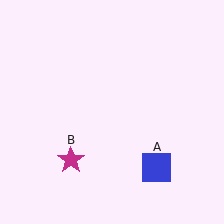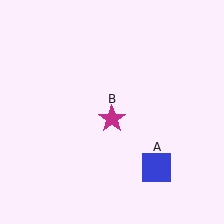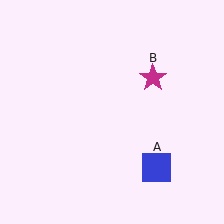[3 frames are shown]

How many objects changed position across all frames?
1 object changed position: magenta star (object B).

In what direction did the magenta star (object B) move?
The magenta star (object B) moved up and to the right.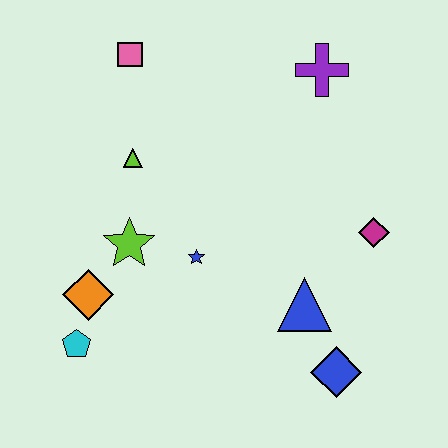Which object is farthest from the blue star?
The purple cross is farthest from the blue star.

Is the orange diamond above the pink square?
No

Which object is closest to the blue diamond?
The blue triangle is closest to the blue diamond.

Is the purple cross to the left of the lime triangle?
No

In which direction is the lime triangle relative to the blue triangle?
The lime triangle is to the left of the blue triangle.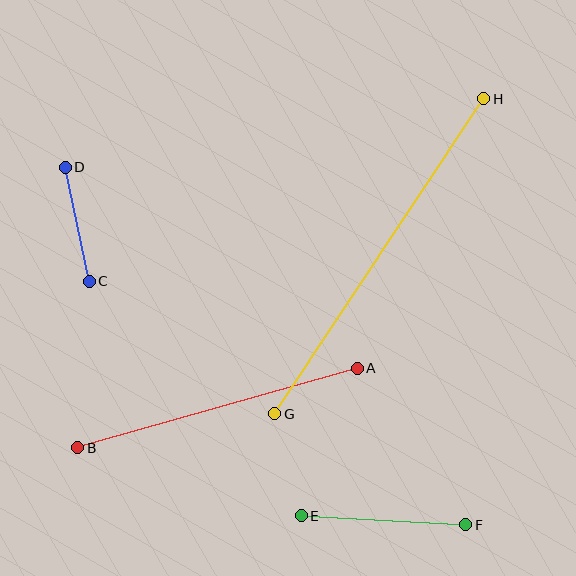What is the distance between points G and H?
The distance is approximately 378 pixels.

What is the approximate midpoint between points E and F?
The midpoint is at approximately (383, 520) pixels.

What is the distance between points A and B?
The distance is approximately 291 pixels.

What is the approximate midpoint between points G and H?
The midpoint is at approximately (379, 256) pixels.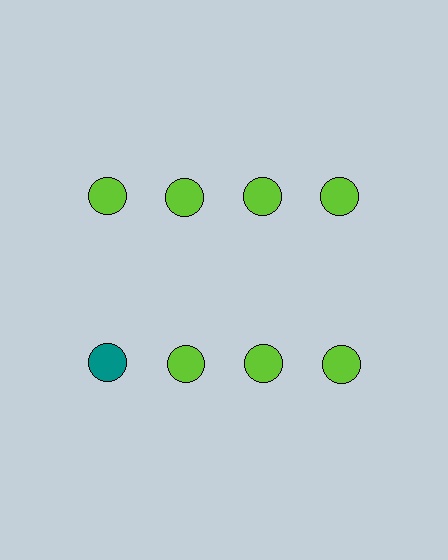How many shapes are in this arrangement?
There are 8 shapes arranged in a grid pattern.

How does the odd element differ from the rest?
It has a different color: teal instead of lime.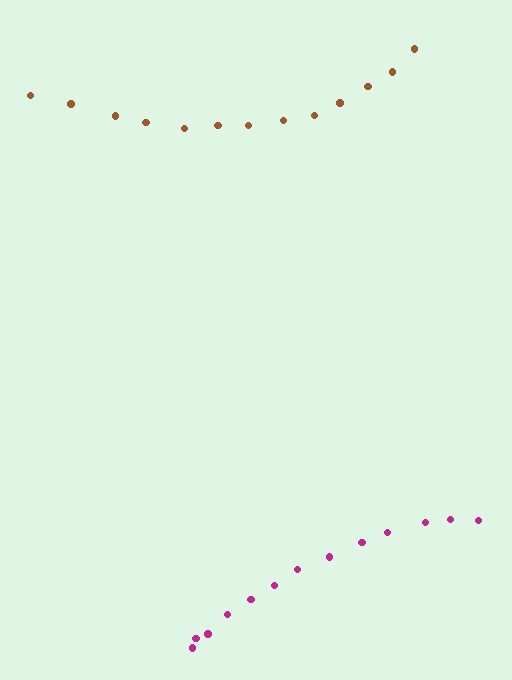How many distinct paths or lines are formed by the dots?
There are 2 distinct paths.